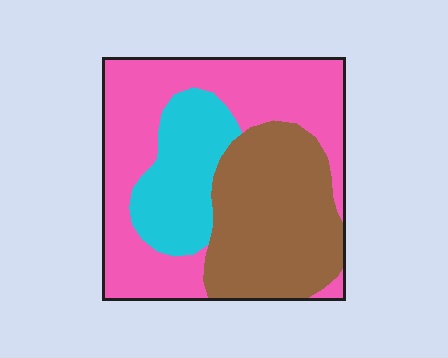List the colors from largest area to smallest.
From largest to smallest: pink, brown, cyan.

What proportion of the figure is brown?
Brown covers 35% of the figure.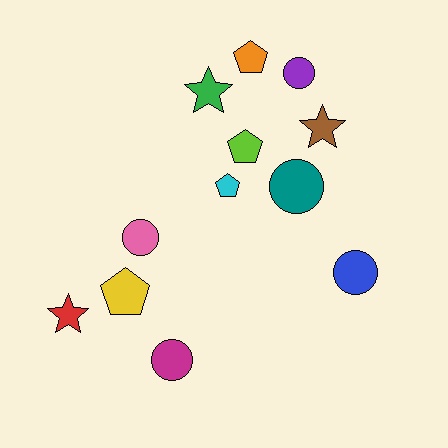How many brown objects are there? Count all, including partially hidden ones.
There is 1 brown object.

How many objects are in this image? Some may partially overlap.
There are 12 objects.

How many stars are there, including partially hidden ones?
There are 3 stars.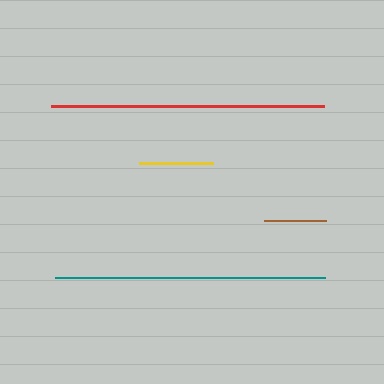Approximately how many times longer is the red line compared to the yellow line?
The red line is approximately 3.7 times the length of the yellow line.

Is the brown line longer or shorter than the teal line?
The teal line is longer than the brown line.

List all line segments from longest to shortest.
From longest to shortest: red, teal, yellow, brown.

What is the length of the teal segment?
The teal segment is approximately 270 pixels long.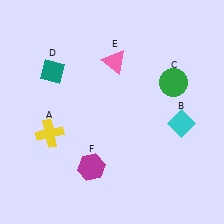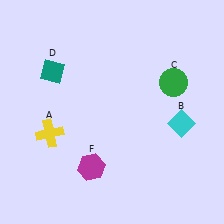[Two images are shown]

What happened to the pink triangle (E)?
The pink triangle (E) was removed in Image 2. It was in the top-right area of Image 1.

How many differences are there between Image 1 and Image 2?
There is 1 difference between the two images.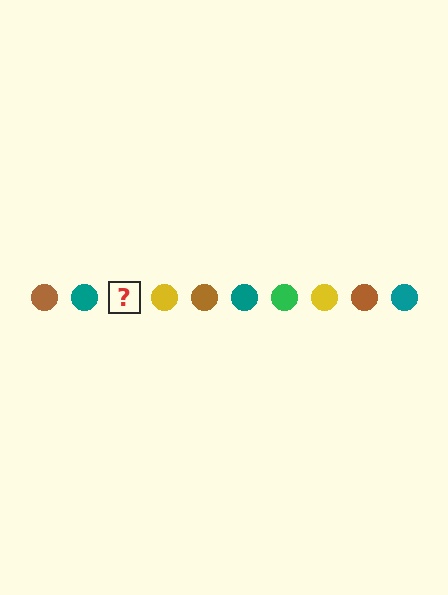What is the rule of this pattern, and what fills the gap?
The rule is that the pattern cycles through brown, teal, green, yellow circles. The gap should be filled with a green circle.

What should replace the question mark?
The question mark should be replaced with a green circle.